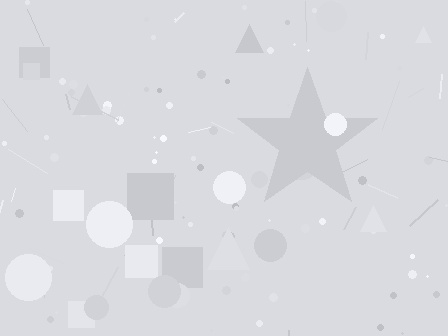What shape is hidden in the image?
A star is hidden in the image.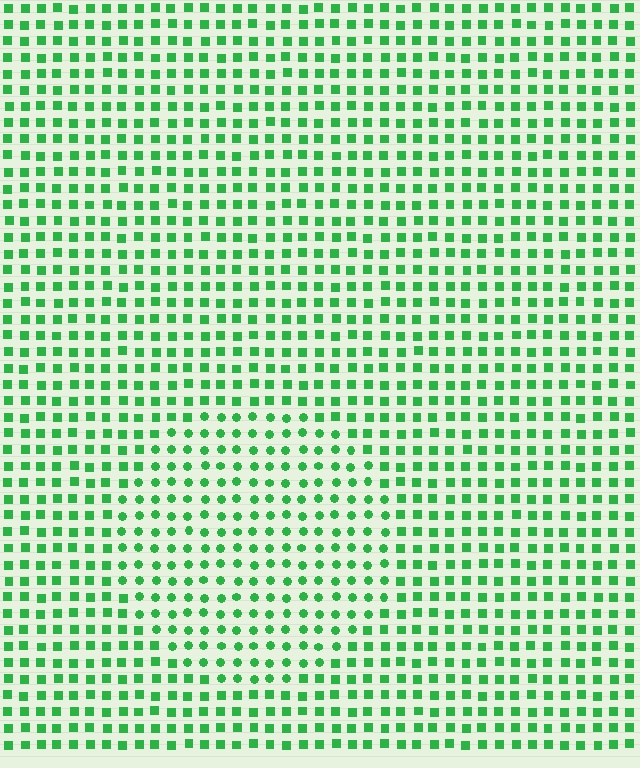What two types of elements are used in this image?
The image uses circles inside the circle region and squares outside it.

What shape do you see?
I see a circle.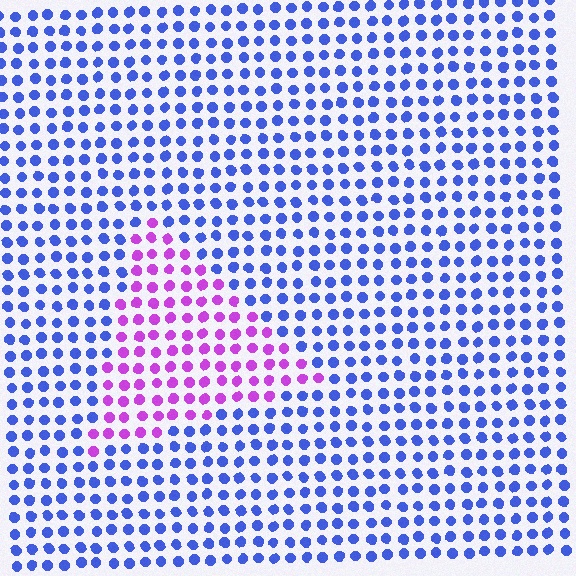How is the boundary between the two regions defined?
The boundary is defined purely by a slight shift in hue (about 63 degrees). Spacing, size, and orientation are identical on both sides.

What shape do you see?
I see a triangle.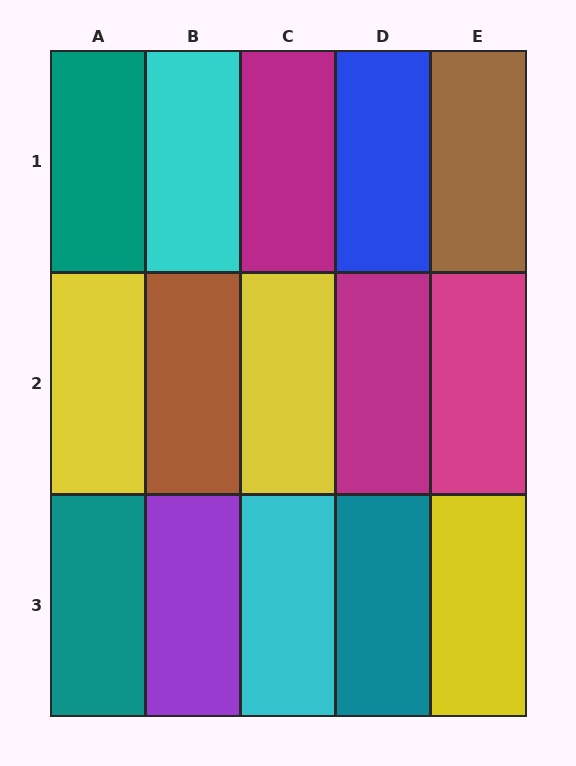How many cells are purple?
1 cell is purple.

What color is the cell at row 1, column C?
Magenta.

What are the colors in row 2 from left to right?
Yellow, brown, yellow, magenta, magenta.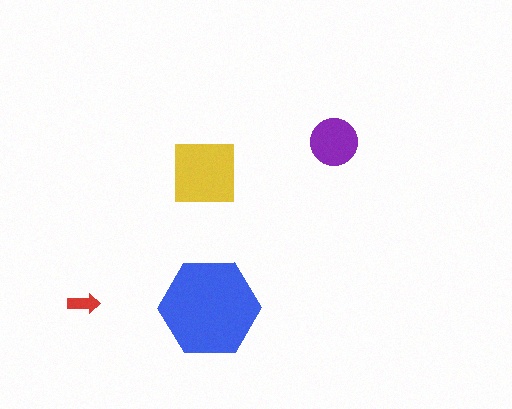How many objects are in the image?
There are 4 objects in the image.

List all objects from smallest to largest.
The red arrow, the purple circle, the yellow square, the blue hexagon.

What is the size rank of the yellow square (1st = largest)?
2nd.